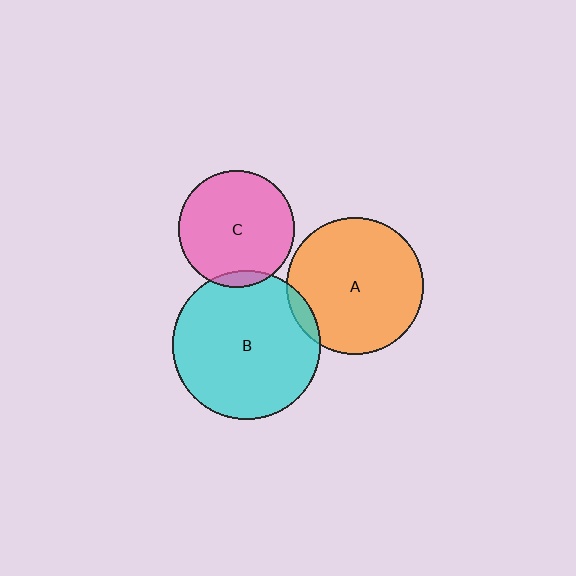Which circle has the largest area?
Circle B (cyan).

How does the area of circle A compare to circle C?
Approximately 1.4 times.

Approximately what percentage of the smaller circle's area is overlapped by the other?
Approximately 5%.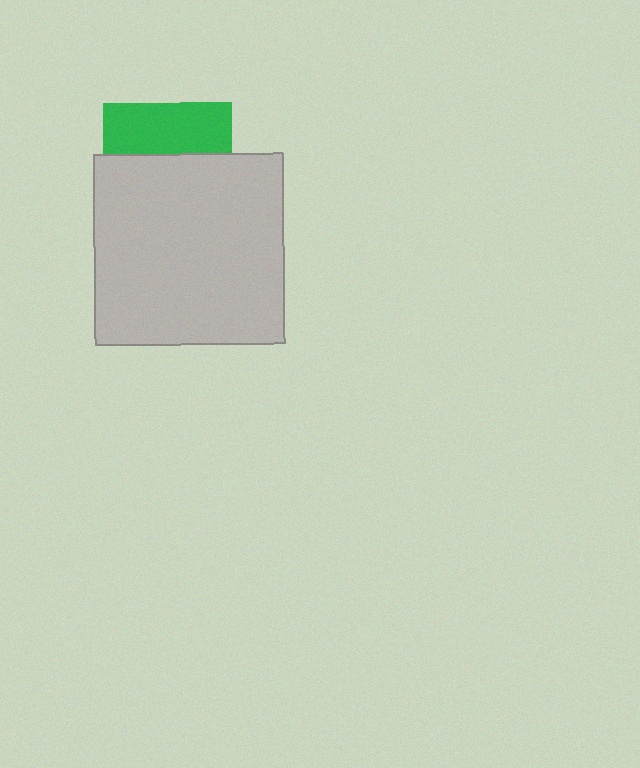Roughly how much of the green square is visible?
A small part of it is visible (roughly 39%).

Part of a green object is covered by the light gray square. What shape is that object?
It is a square.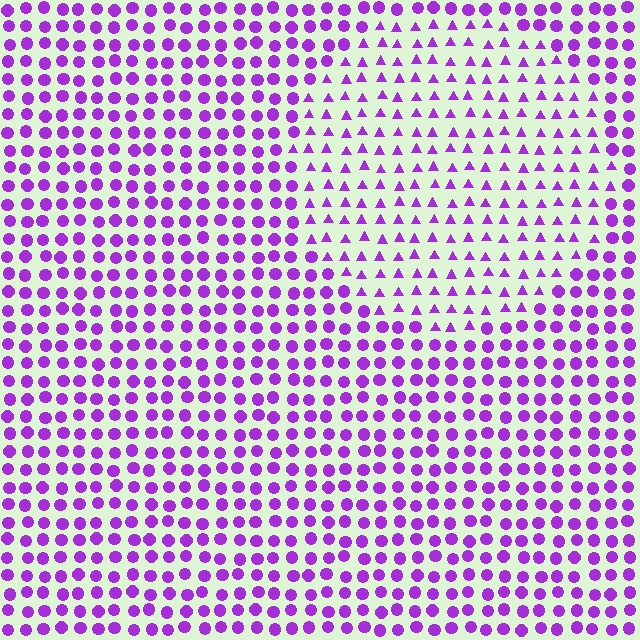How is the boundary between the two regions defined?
The boundary is defined by a change in element shape: triangles inside vs. circles outside. All elements share the same color and spacing.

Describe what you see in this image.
The image is filled with small purple elements arranged in a uniform grid. A circle-shaped region contains triangles, while the surrounding area contains circles. The boundary is defined purely by the change in element shape.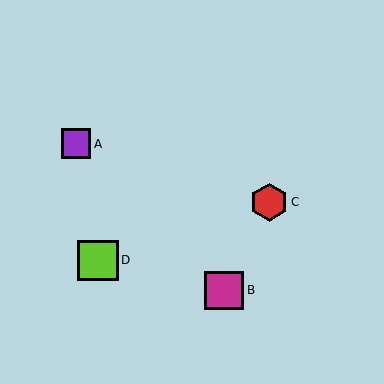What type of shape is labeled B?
Shape B is a magenta square.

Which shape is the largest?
The lime square (labeled D) is the largest.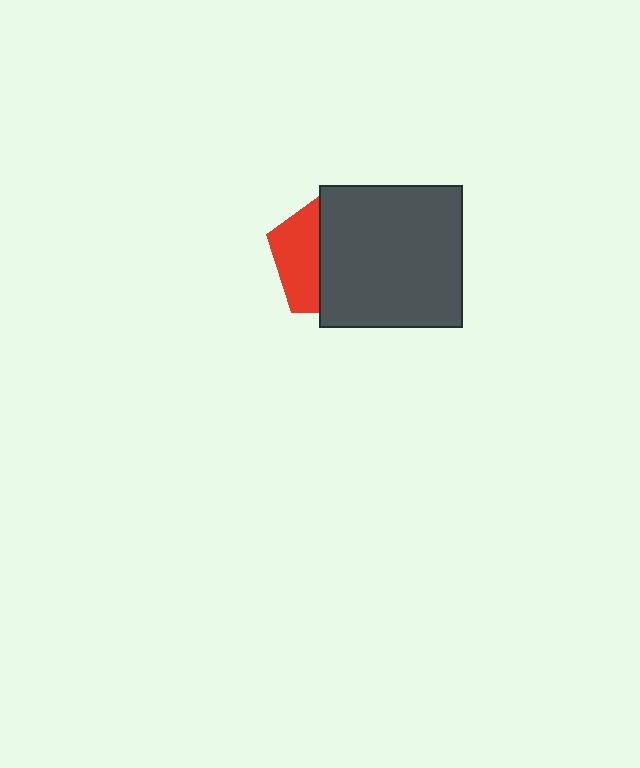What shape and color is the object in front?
The object in front is a dark gray square.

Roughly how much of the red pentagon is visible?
A small part of it is visible (roughly 36%).